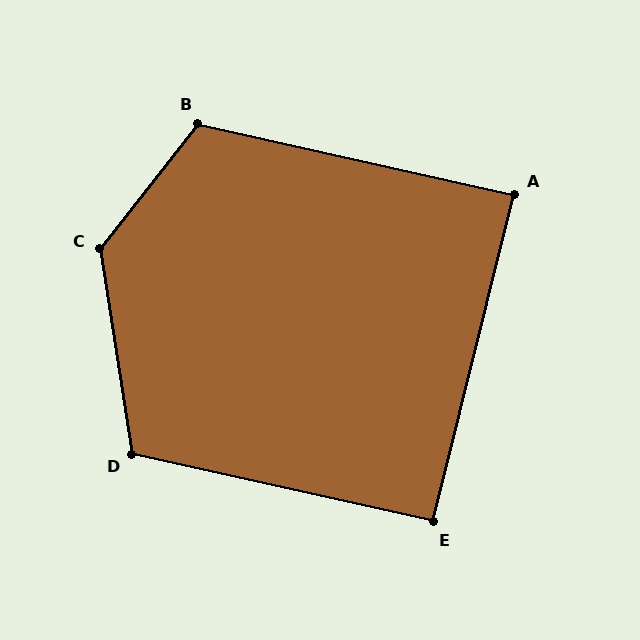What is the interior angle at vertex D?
Approximately 111 degrees (obtuse).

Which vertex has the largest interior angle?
C, at approximately 133 degrees.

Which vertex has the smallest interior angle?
A, at approximately 89 degrees.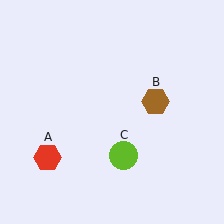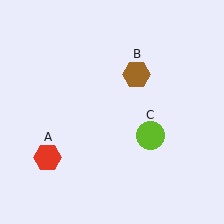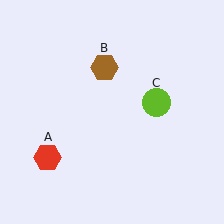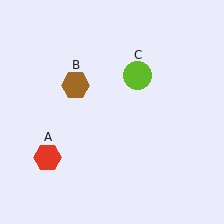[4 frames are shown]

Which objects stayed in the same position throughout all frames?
Red hexagon (object A) remained stationary.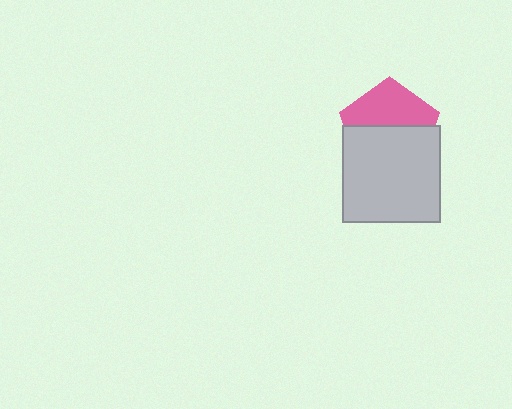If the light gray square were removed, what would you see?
You would see the complete pink pentagon.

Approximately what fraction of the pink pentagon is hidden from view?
Roughly 54% of the pink pentagon is hidden behind the light gray square.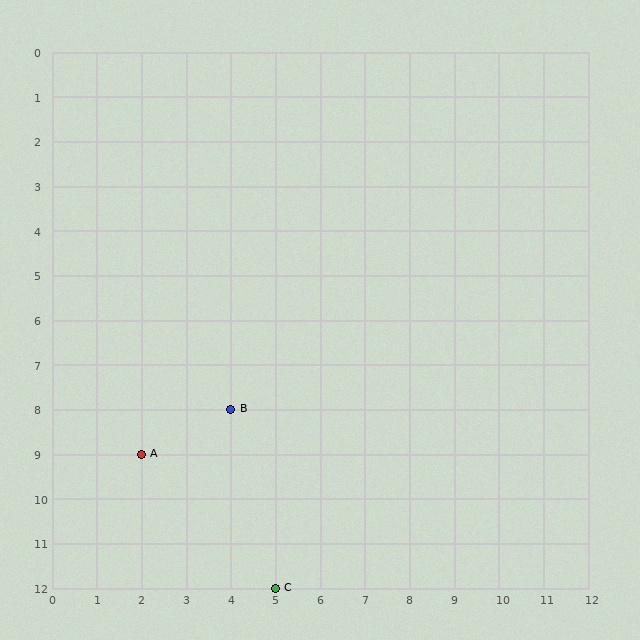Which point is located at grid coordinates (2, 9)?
Point A is at (2, 9).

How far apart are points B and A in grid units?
Points B and A are 2 columns and 1 row apart (about 2.2 grid units diagonally).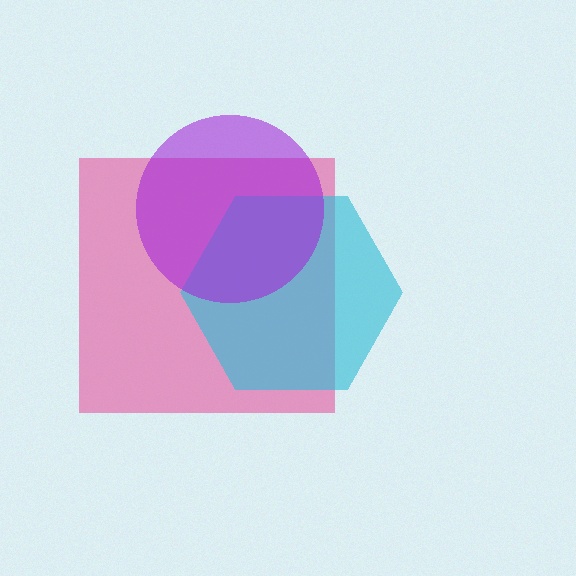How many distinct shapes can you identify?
There are 3 distinct shapes: a pink square, a cyan hexagon, a purple circle.